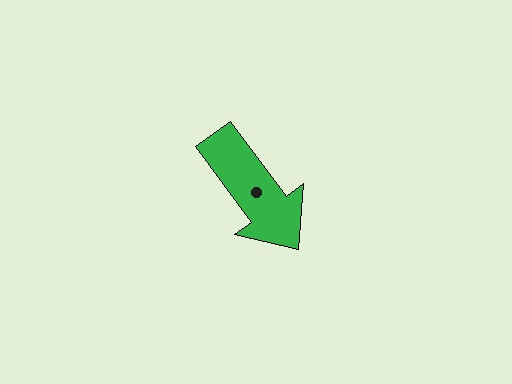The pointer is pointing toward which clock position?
Roughly 5 o'clock.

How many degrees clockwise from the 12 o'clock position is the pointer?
Approximately 144 degrees.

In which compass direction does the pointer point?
Southeast.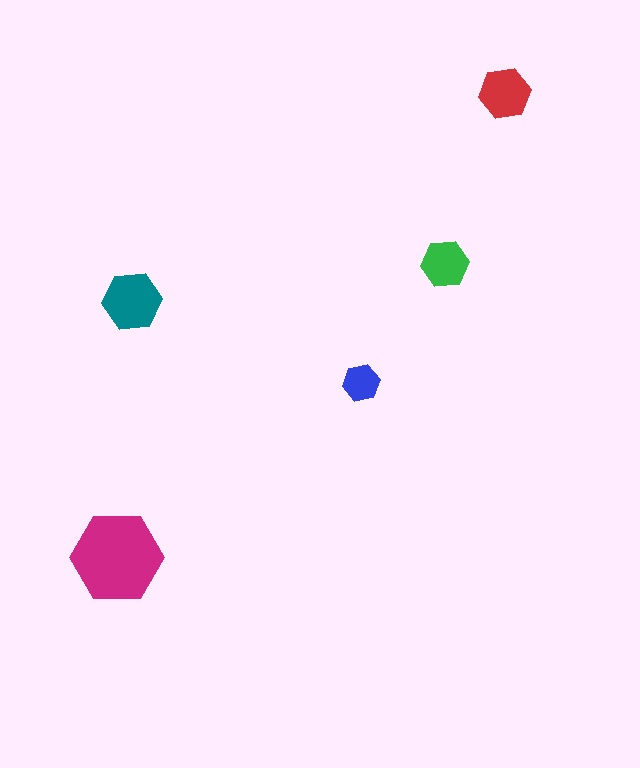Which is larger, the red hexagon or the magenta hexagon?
The magenta one.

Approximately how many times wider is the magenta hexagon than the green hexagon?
About 2 times wider.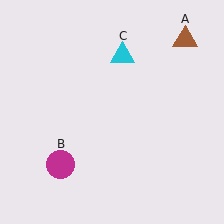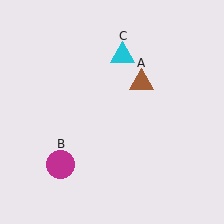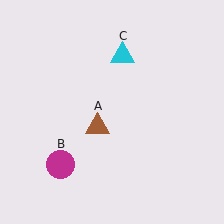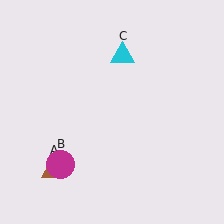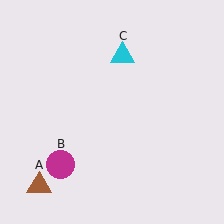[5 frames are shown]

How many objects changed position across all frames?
1 object changed position: brown triangle (object A).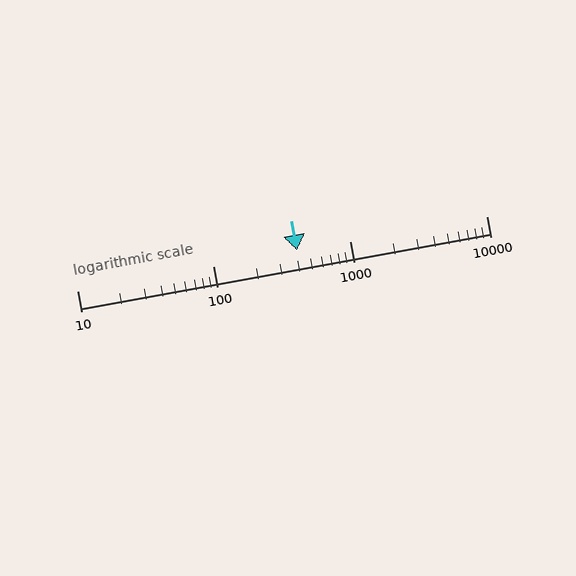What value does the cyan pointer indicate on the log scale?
The pointer indicates approximately 410.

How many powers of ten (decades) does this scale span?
The scale spans 3 decades, from 10 to 10000.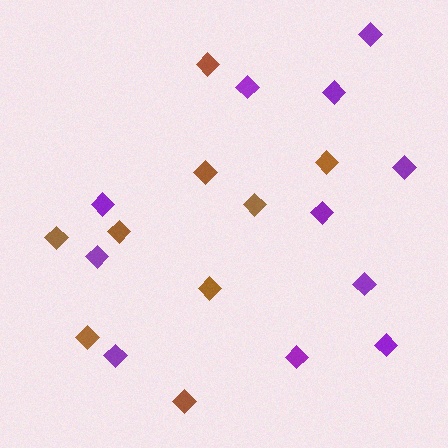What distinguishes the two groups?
There are 2 groups: one group of purple diamonds (11) and one group of brown diamonds (9).